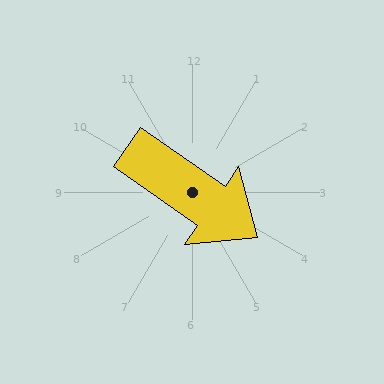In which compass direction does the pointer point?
Southeast.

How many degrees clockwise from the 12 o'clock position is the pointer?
Approximately 125 degrees.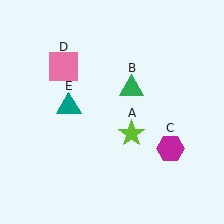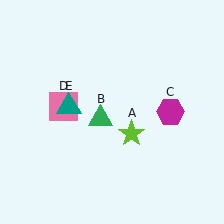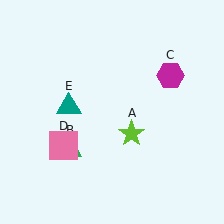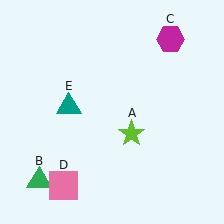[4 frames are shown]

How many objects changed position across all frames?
3 objects changed position: green triangle (object B), magenta hexagon (object C), pink square (object D).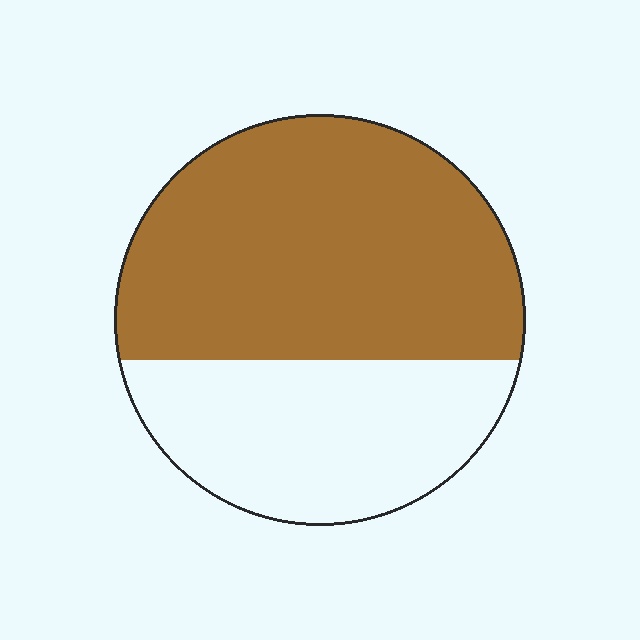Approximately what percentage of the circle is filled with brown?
Approximately 60%.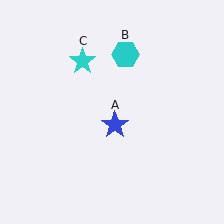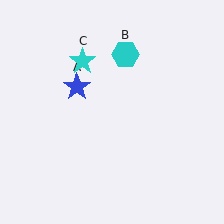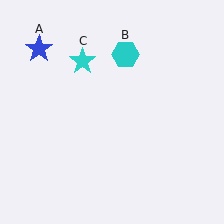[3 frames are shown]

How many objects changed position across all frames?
1 object changed position: blue star (object A).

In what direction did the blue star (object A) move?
The blue star (object A) moved up and to the left.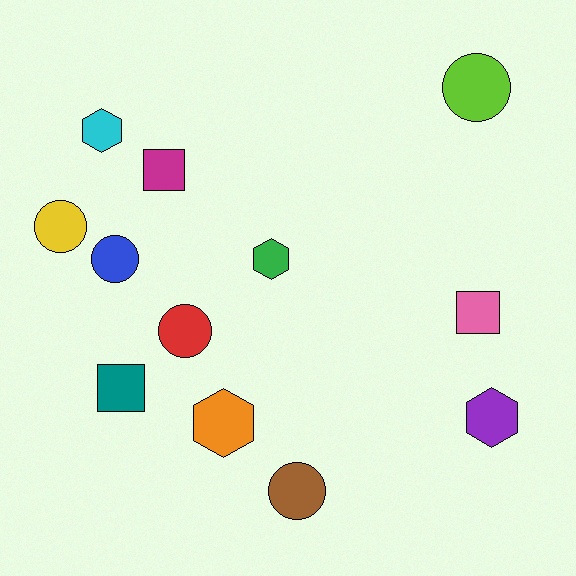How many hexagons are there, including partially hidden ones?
There are 4 hexagons.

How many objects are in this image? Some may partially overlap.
There are 12 objects.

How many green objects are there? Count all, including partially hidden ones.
There is 1 green object.